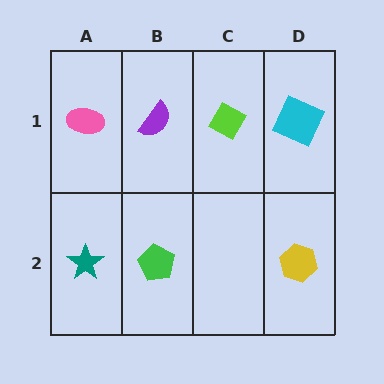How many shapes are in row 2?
3 shapes.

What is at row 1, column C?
A lime diamond.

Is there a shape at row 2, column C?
No, that cell is empty.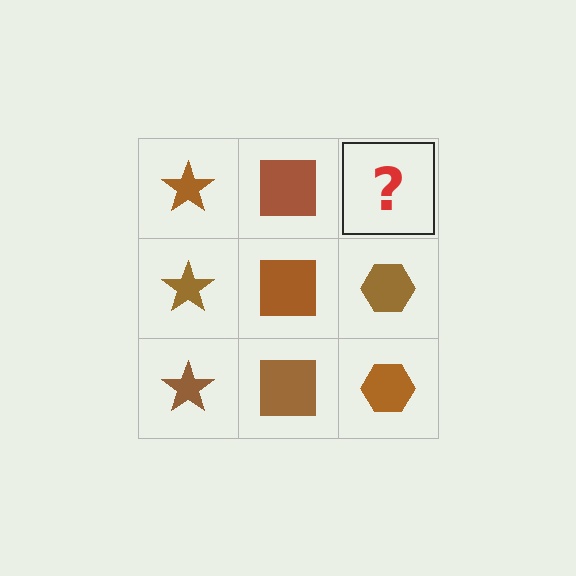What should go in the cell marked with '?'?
The missing cell should contain a brown hexagon.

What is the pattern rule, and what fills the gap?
The rule is that each column has a consistent shape. The gap should be filled with a brown hexagon.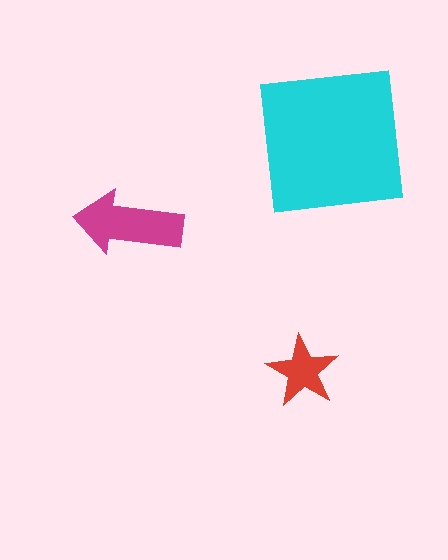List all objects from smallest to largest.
The red star, the magenta arrow, the cyan square.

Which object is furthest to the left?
The magenta arrow is leftmost.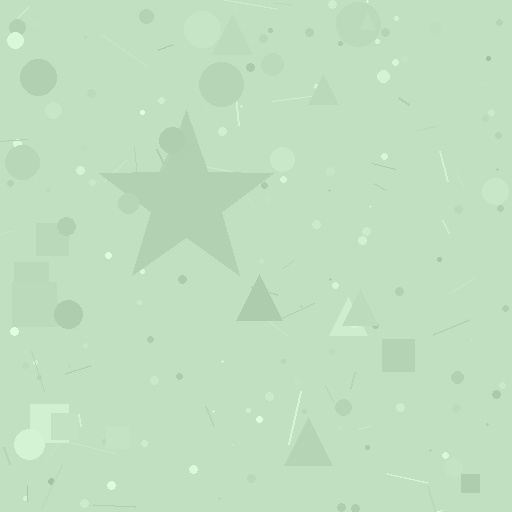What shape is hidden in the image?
A star is hidden in the image.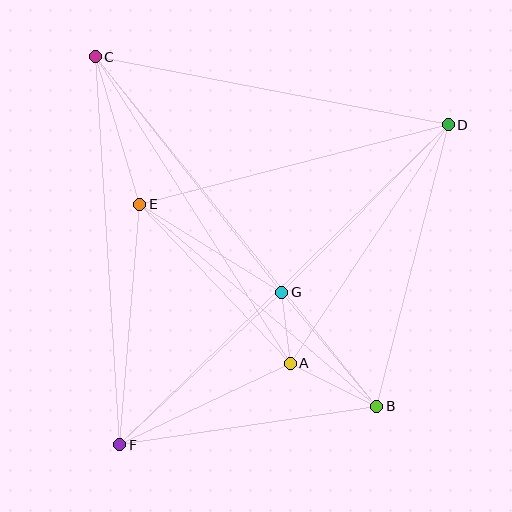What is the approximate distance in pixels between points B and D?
The distance between B and D is approximately 291 pixels.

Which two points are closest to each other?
Points A and G are closest to each other.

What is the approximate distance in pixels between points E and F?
The distance between E and F is approximately 241 pixels.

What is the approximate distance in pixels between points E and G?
The distance between E and G is approximately 167 pixels.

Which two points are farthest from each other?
Points D and F are farthest from each other.